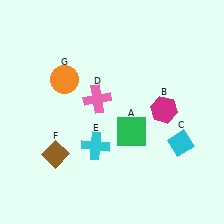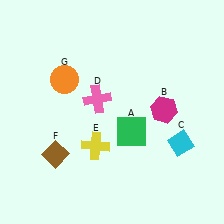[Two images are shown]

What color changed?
The cross (E) changed from cyan in Image 1 to yellow in Image 2.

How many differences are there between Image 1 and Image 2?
There is 1 difference between the two images.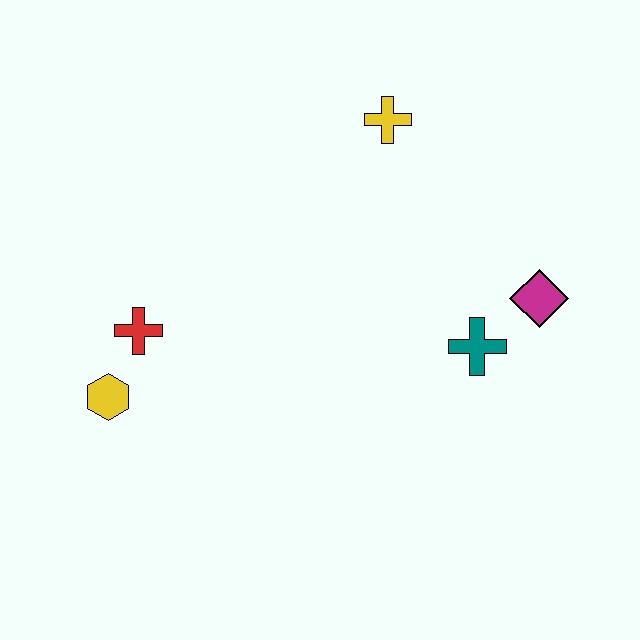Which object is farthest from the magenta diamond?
The yellow hexagon is farthest from the magenta diamond.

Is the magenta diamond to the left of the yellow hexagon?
No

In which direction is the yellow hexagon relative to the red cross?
The yellow hexagon is below the red cross.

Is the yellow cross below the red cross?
No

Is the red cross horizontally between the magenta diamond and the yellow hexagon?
Yes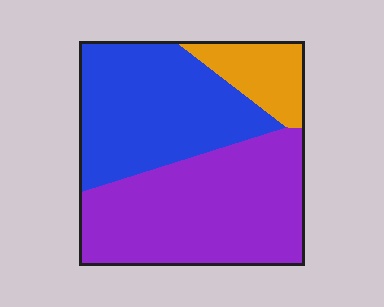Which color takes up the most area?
Purple, at roughly 50%.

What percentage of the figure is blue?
Blue takes up about two fifths (2/5) of the figure.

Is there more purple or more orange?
Purple.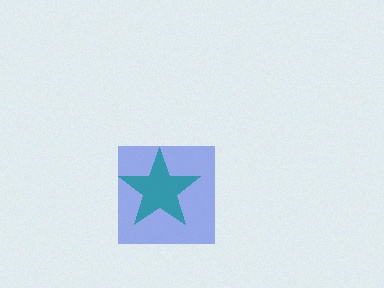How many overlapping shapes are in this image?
There are 2 overlapping shapes in the image.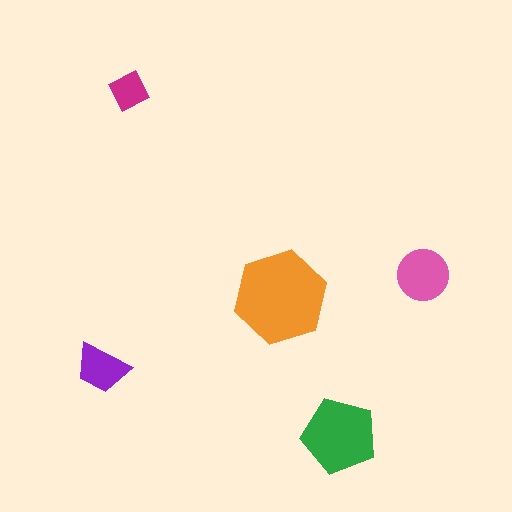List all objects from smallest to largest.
The magenta diamond, the purple trapezoid, the pink circle, the green pentagon, the orange hexagon.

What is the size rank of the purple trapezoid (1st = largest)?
4th.